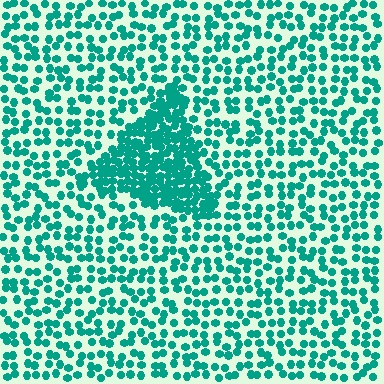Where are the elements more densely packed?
The elements are more densely packed inside the triangle boundary.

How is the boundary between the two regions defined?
The boundary is defined by a change in element density (approximately 2.4x ratio). All elements are the same color, size, and shape.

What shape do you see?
I see a triangle.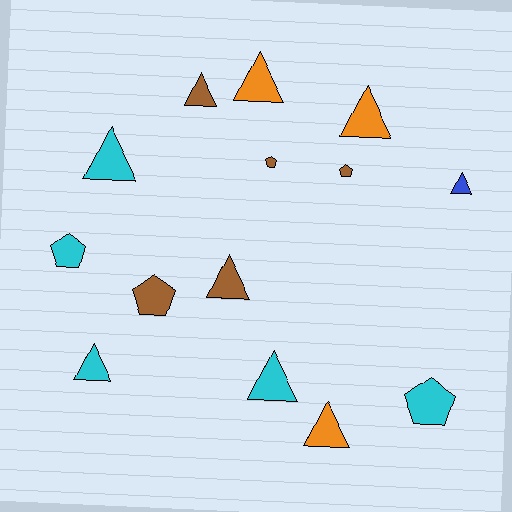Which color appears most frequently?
Brown, with 5 objects.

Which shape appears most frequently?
Triangle, with 9 objects.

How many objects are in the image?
There are 14 objects.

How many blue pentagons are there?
There are no blue pentagons.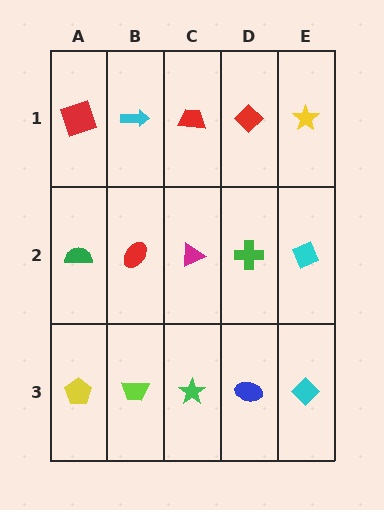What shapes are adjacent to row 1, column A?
A green semicircle (row 2, column A), a cyan arrow (row 1, column B).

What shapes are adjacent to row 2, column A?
A red square (row 1, column A), a yellow pentagon (row 3, column A), a red ellipse (row 2, column B).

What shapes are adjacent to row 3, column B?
A red ellipse (row 2, column B), a yellow pentagon (row 3, column A), a green star (row 3, column C).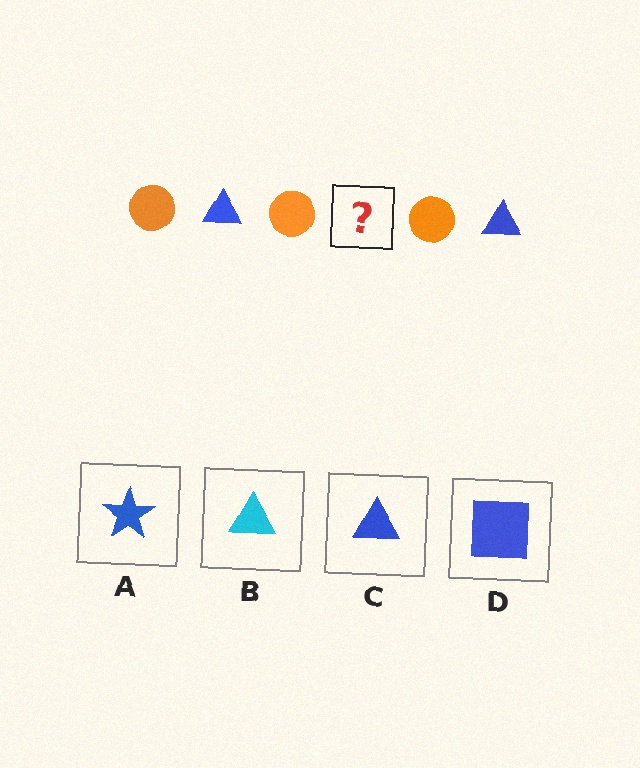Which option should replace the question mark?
Option C.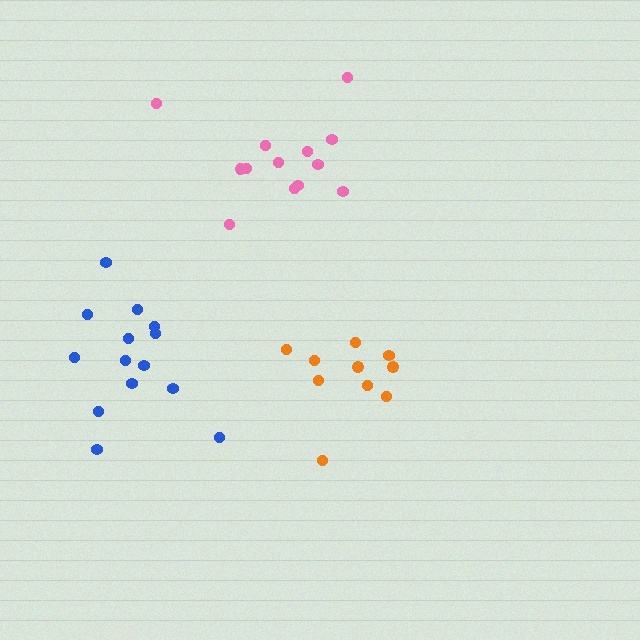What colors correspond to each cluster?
The clusters are colored: blue, orange, pink.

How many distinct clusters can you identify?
There are 3 distinct clusters.